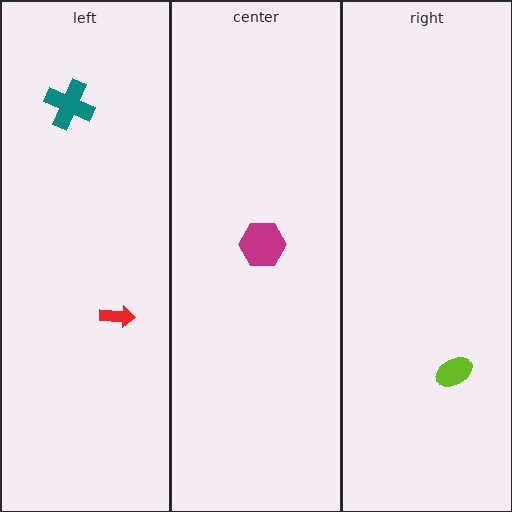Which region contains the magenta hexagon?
The center region.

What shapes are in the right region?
The lime ellipse.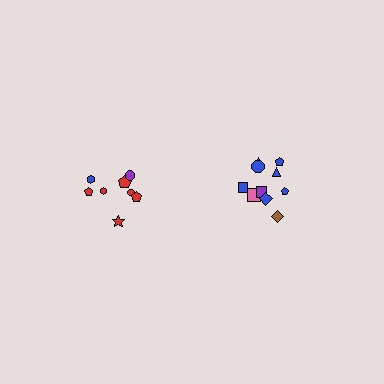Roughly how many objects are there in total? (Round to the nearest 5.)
Roughly 20 objects in total.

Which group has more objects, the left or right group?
The right group.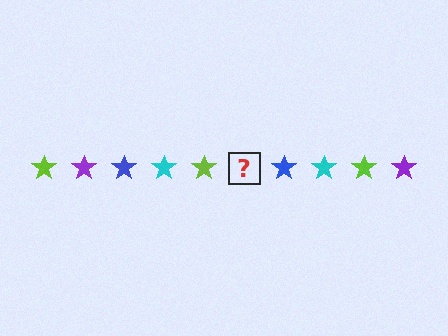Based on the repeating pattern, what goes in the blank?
The blank should be a purple star.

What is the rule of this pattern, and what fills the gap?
The rule is that the pattern cycles through lime, purple, blue, cyan stars. The gap should be filled with a purple star.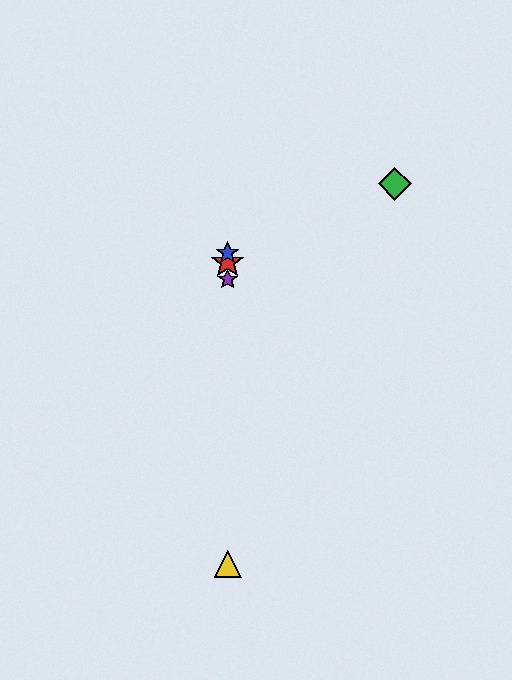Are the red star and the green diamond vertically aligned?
No, the red star is at x≈228 and the green diamond is at x≈395.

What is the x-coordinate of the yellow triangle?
The yellow triangle is at x≈228.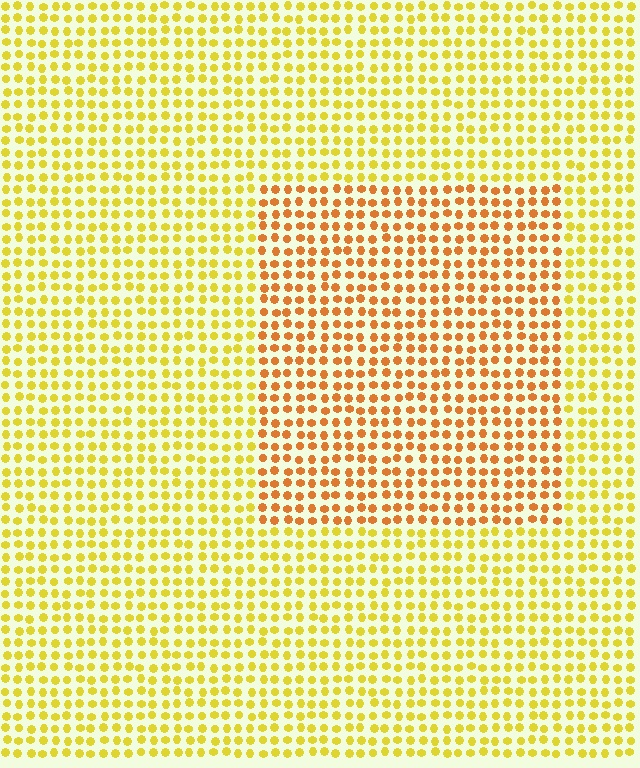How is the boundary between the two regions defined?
The boundary is defined purely by a slight shift in hue (about 32 degrees). Spacing, size, and orientation are identical on both sides.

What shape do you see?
I see a rectangle.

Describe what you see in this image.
The image is filled with small yellow elements in a uniform arrangement. A rectangle-shaped region is visible where the elements are tinted to a slightly different hue, forming a subtle color boundary.